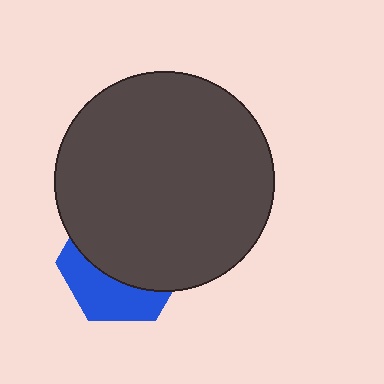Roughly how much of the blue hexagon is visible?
A small part of it is visible (roughly 37%).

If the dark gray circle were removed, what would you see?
You would see the complete blue hexagon.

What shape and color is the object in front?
The object in front is a dark gray circle.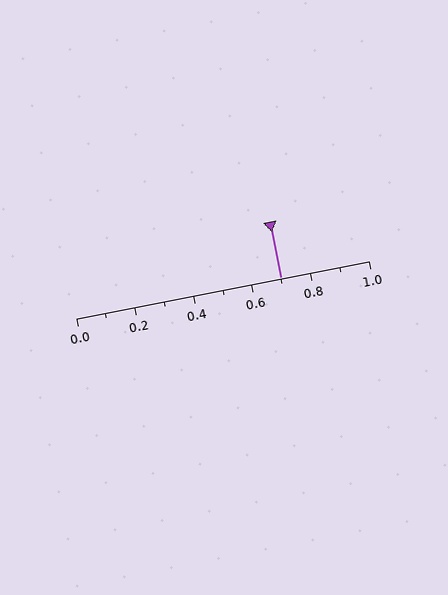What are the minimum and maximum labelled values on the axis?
The axis runs from 0.0 to 1.0.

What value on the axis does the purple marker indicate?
The marker indicates approximately 0.7.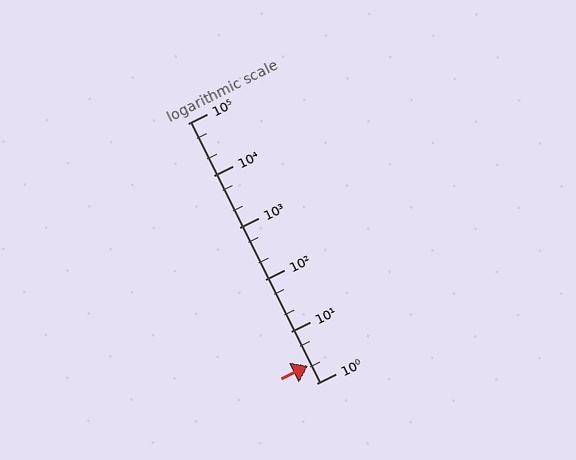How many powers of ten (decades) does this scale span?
The scale spans 5 decades, from 1 to 100000.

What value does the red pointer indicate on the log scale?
The pointer indicates approximately 2.2.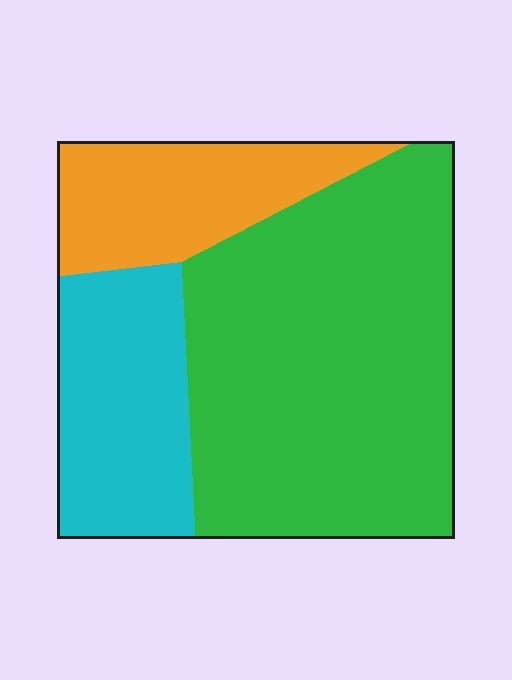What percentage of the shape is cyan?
Cyan takes up about one fifth (1/5) of the shape.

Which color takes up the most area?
Green, at roughly 60%.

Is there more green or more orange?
Green.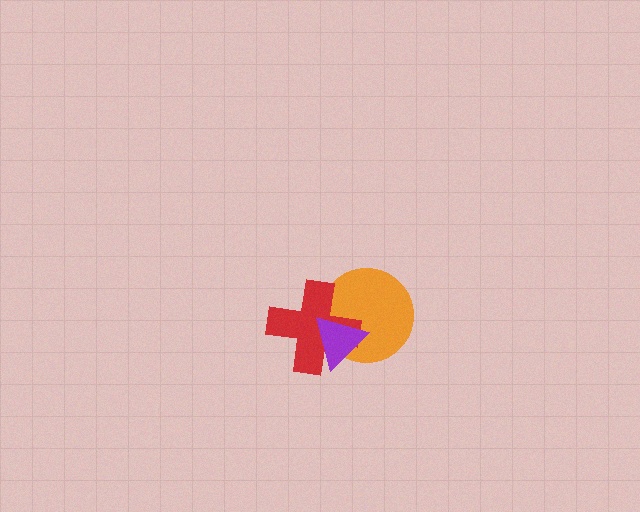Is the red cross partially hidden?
Yes, it is partially covered by another shape.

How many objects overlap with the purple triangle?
2 objects overlap with the purple triangle.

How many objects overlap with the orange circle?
2 objects overlap with the orange circle.